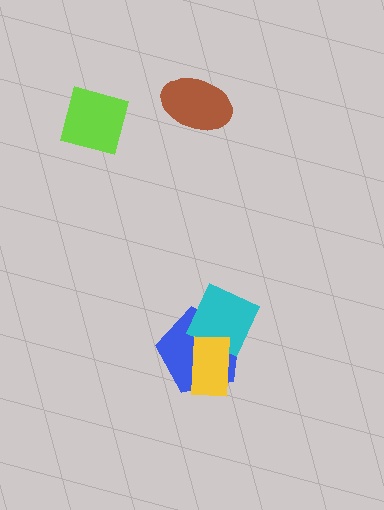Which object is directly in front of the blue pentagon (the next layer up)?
The cyan diamond is directly in front of the blue pentagon.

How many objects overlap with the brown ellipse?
0 objects overlap with the brown ellipse.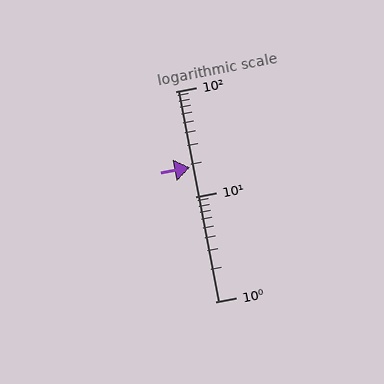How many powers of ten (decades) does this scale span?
The scale spans 2 decades, from 1 to 100.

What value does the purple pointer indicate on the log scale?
The pointer indicates approximately 19.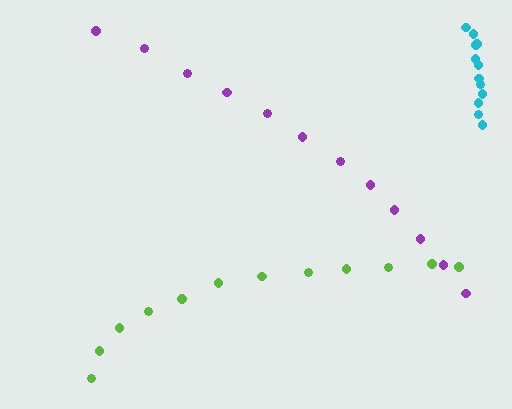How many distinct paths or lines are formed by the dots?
There are 3 distinct paths.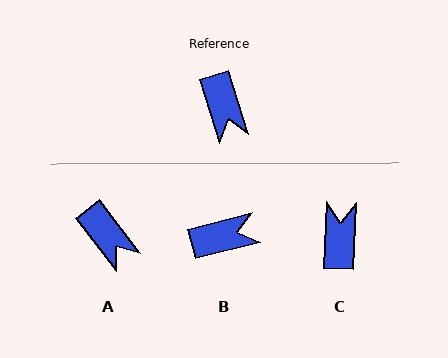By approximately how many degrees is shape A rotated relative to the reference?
Approximately 20 degrees counter-clockwise.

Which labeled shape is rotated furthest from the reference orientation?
C, about 160 degrees away.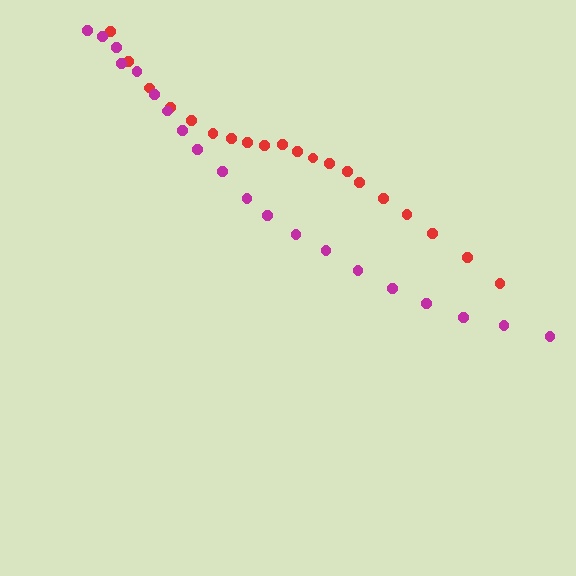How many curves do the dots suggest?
There are 2 distinct paths.